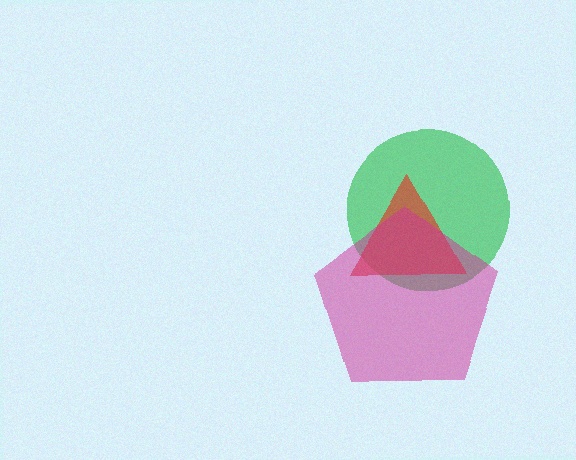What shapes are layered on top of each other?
The layered shapes are: a green circle, a red triangle, a magenta pentagon.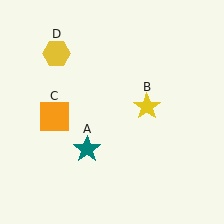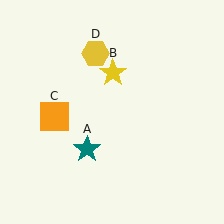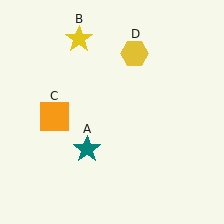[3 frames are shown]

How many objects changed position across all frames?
2 objects changed position: yellow star (object B), yellow hexagon (object D).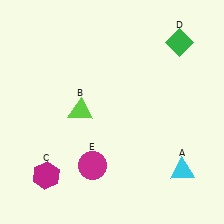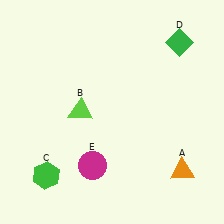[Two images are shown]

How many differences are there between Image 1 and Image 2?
There are 2 differences between the two images.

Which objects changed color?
A changed from cyan to orange. C changed from magenta to green.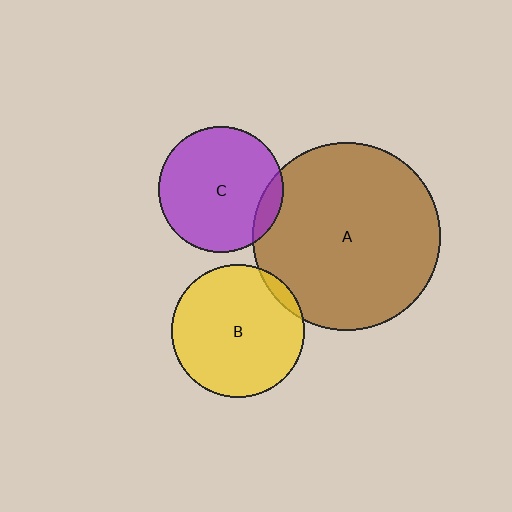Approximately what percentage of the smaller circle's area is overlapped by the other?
Approximately 5%.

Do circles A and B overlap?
Yes.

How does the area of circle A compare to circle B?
Approximately 2.0 times.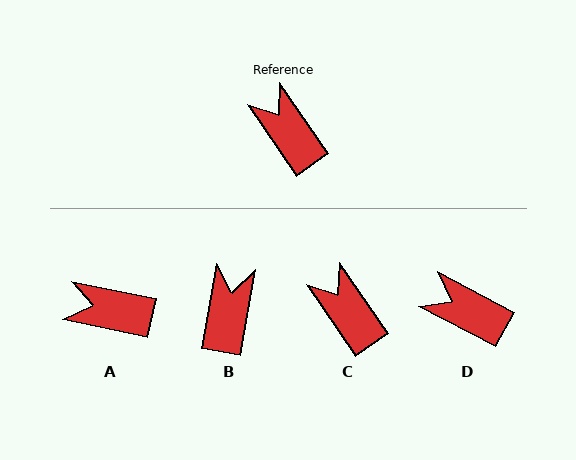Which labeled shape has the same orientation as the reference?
C.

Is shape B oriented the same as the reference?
No, it is off by about 44 degrees.